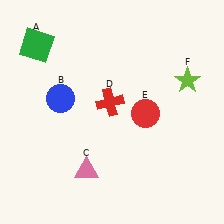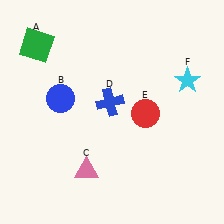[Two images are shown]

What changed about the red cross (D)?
In Image 1, D is red. In Image 2, it changed to blue.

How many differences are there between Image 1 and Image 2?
There are 2 differences between the two images.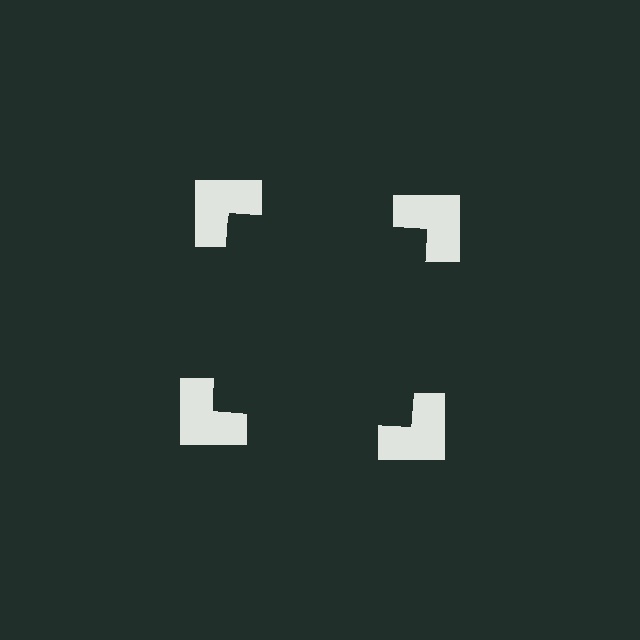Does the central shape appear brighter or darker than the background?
It typically appears slightly darker than the background, even though no actual brightness change is drawn.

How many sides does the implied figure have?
4 sides.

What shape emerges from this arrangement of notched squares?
An illusory square — its edges are inferred from the aligned wedge cuts in the notched squares, not physically drawn.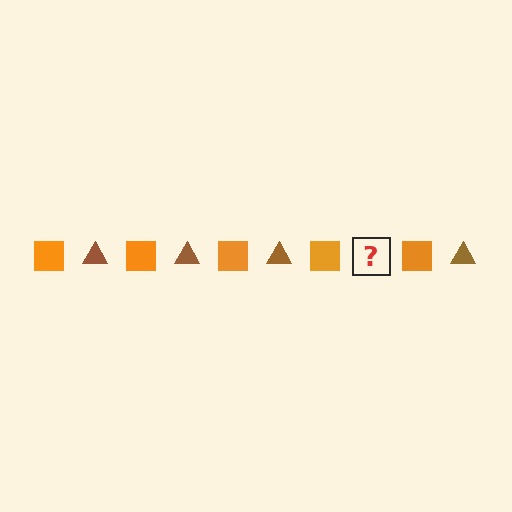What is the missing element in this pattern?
The missing element is a brown triangle.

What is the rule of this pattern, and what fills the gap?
The rule is that the pattern alternates between orange square and brown triangle. The gap should be filled with a brown triangle.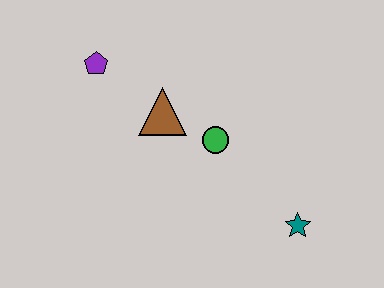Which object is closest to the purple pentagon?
The brown triangle is closest to the purple pentagon.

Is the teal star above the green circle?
No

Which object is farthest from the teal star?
The purple pentagon is farthest from the teal star.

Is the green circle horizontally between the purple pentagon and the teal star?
Yes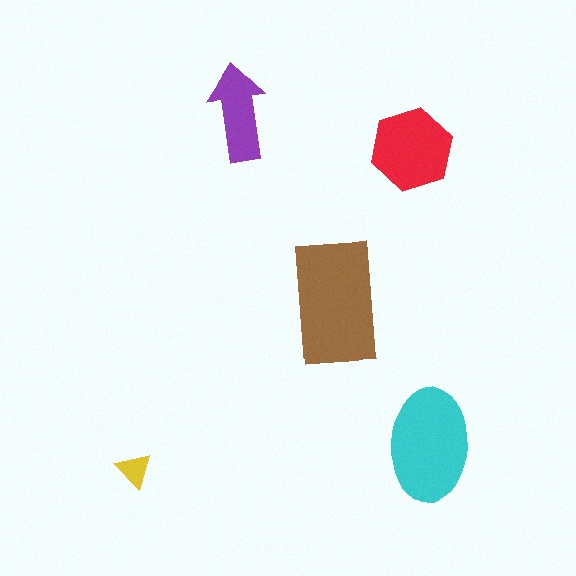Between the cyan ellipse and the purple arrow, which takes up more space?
The cyan ellipse.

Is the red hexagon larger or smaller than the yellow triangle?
Larger.